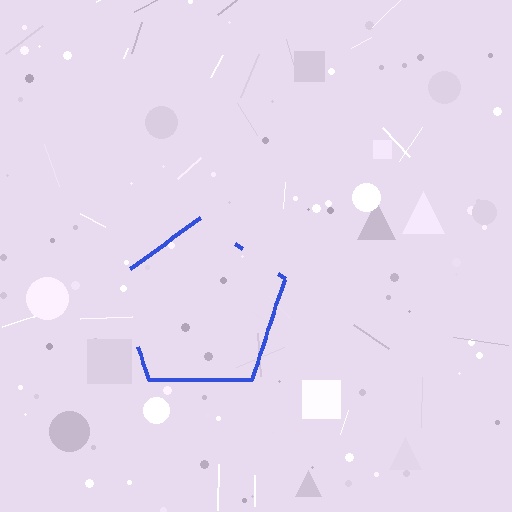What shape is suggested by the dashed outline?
The dashed outline suggests a pentagon.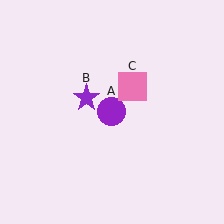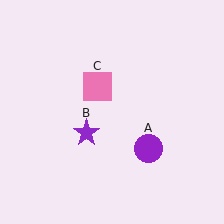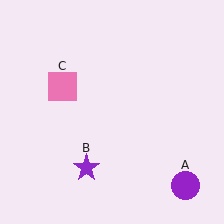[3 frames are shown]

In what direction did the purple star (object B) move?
The purple star (object B) moved down.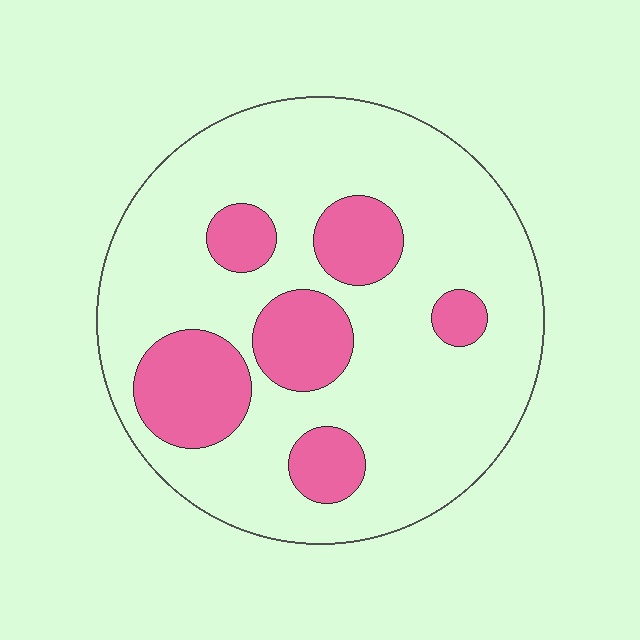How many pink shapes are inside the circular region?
6.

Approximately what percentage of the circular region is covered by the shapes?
Approximately 25%.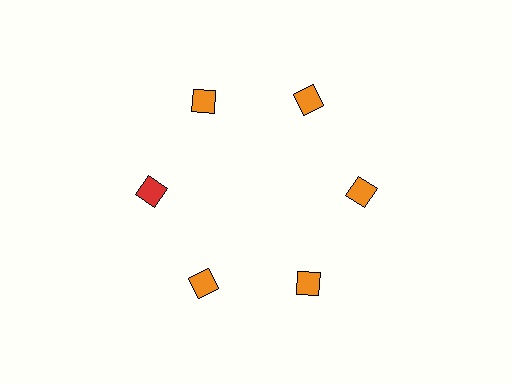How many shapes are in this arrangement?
There are 6 shapes arranged in a ring pattern.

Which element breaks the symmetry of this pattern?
The red diamond at roughly the 9 o'clock position breaks the symmetry. All other shapes are orange diamonds.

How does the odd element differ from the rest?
It has a different color: red instead of orange.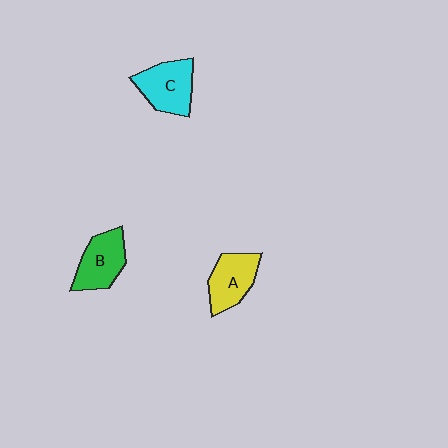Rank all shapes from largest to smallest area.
From largest to smallest: C (cyan), B (green), A (yellow).